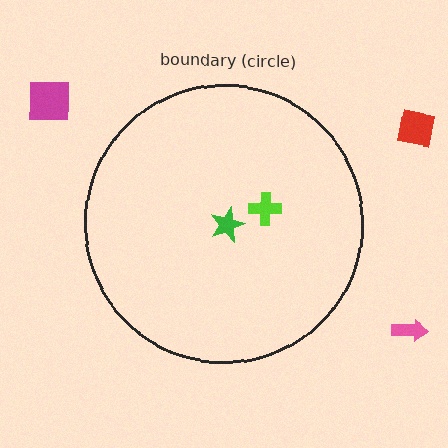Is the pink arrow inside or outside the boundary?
Outside.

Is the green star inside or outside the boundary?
Inside.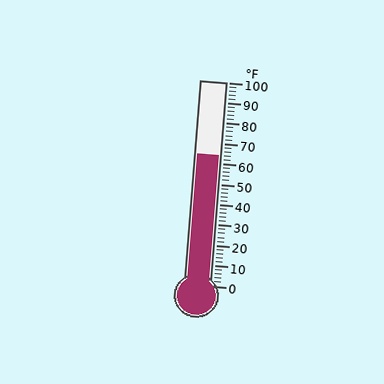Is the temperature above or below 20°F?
The temperature is above 20°F.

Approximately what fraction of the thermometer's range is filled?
The thermometer is filled to approximately 65% of its range.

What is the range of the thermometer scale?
The thermometer scale ranges from 0°F to 100°F.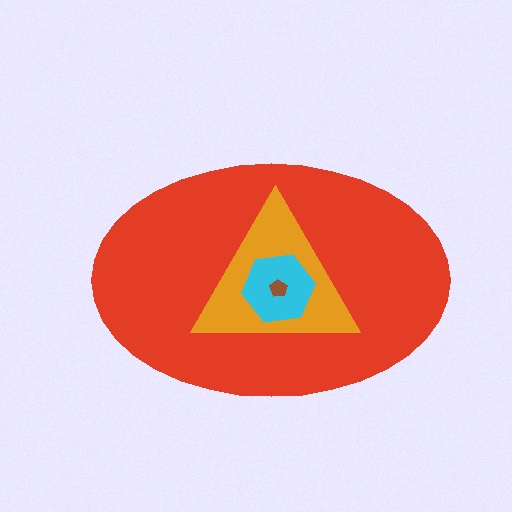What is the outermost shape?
The red ellipse.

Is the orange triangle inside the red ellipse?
Yes.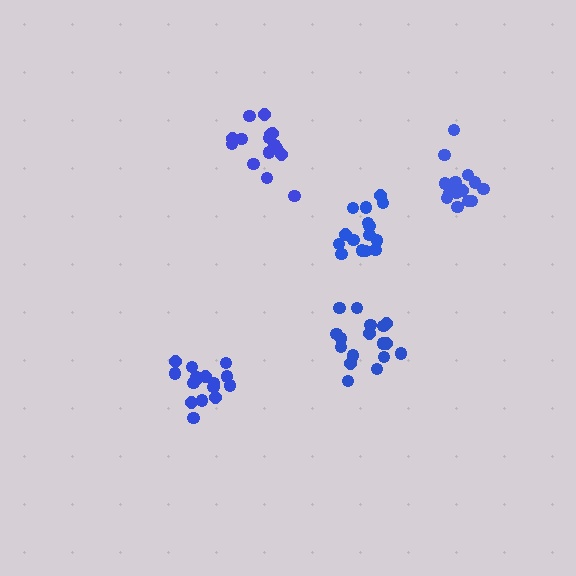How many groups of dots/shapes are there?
There are 5 groups.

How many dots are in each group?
Group 1: 17 dots, Group 2: 16 dots, Group 3: 15 dots, Group 4: 15 dots, Group 5: 16 dots (79 total).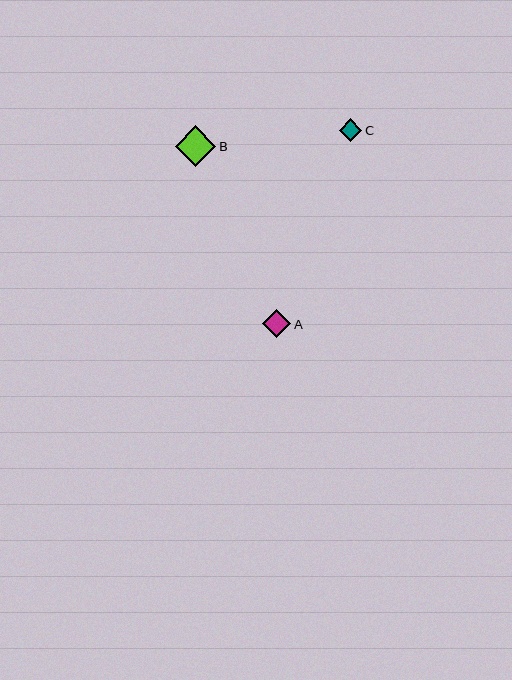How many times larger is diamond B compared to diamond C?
Diamond B is approximately 1.8 times the size of diamond C.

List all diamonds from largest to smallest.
From largest to smallest: B, A, C.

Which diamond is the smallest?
Diamond C is the smallest with a size of approximately 23 pixels.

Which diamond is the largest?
Diamond B is the largest with a size of approximately 40 pixels.